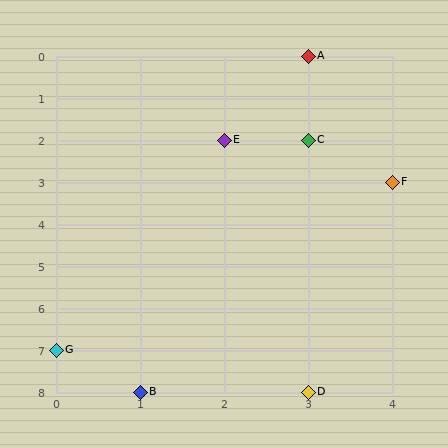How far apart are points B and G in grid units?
Points B and G are 1 column and 1 row apart (about 1.4 grid units diagonally).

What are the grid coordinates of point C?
Point C is at grid coordinates (3, 2).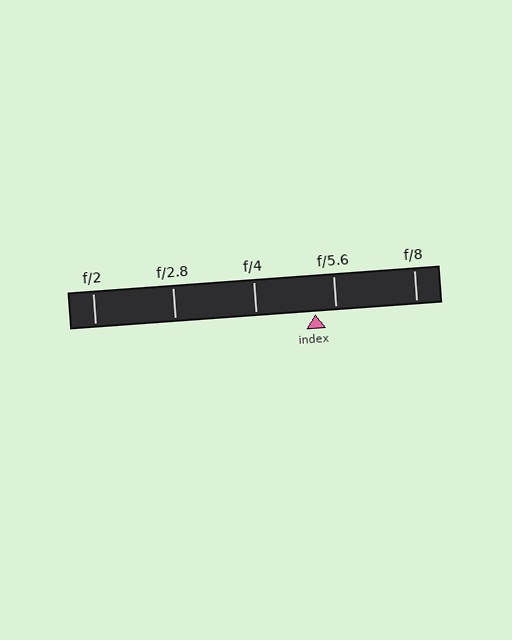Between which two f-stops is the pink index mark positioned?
The index mark is between f/4 and f/5.6.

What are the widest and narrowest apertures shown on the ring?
The widest aperture shown is f/2 and the narrowest is f/8.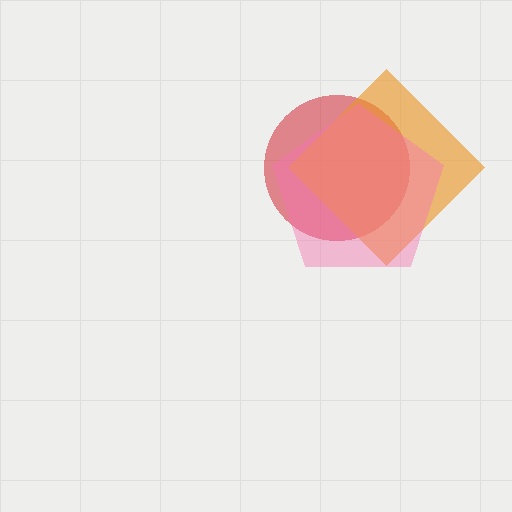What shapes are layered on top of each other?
The layered shapes are: a red circle, an orange diamond, a pink pentagon.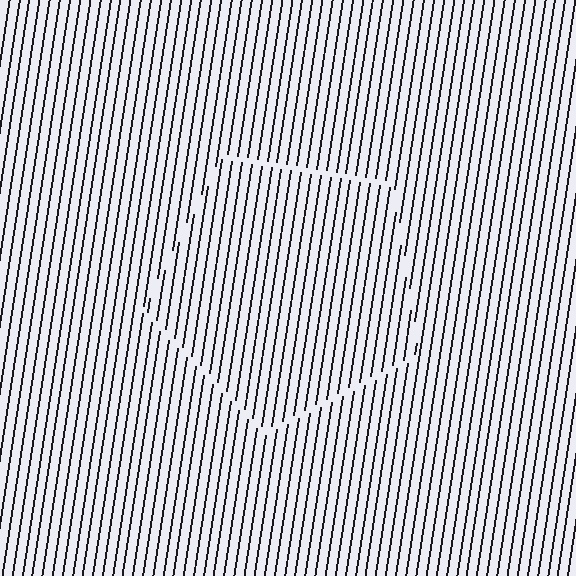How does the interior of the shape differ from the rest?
The interior of the shape contains the same grating, shifted by half a period — the contour is defined by the phase discontinuity where line-ends from the inner and outer gratings abut.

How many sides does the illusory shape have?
5 sides — the line-ends trace a pentagon.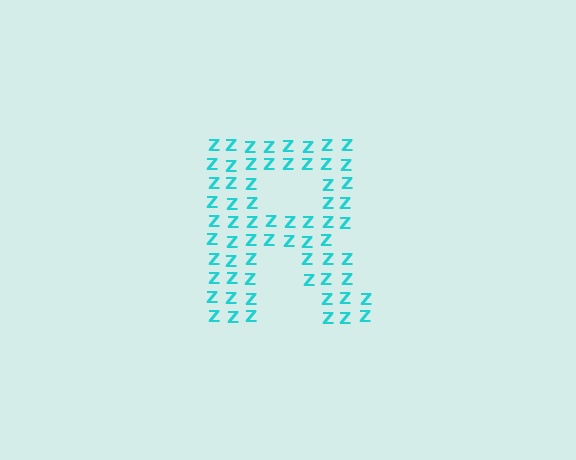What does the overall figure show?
The overall figure shows the letter R.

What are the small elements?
The small elements are letter Z's.